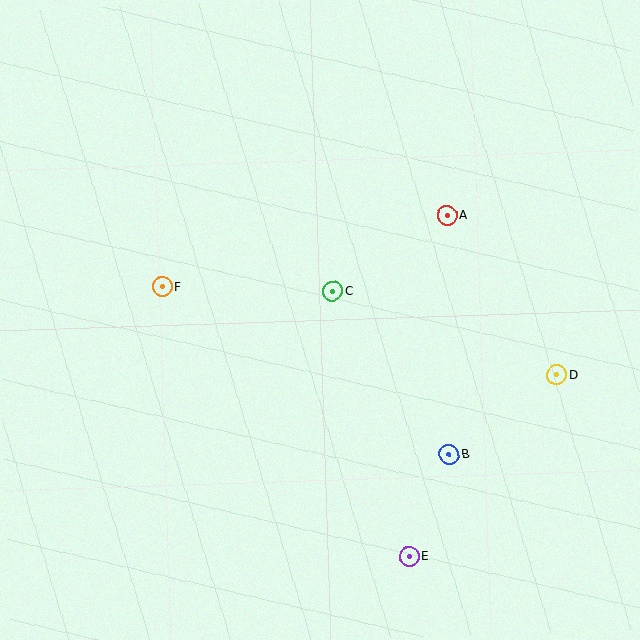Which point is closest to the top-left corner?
Point F is closest to the top-left corner.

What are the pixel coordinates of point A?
Point A is at (447, 215).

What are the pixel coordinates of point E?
Point E is at (409, 556).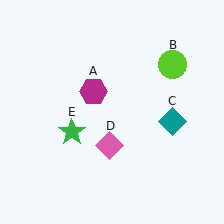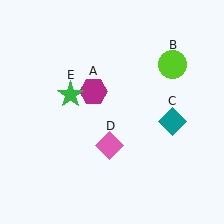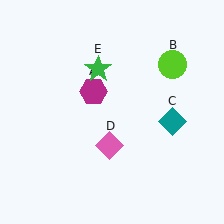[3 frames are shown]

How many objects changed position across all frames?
1 object changed position: green star (object E).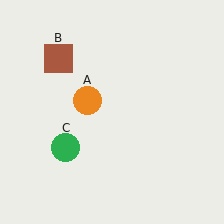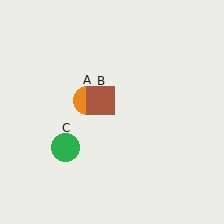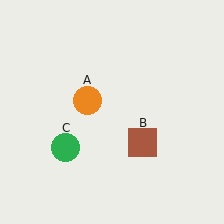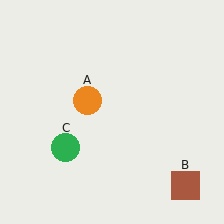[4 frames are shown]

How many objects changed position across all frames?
1 object changed position: brown square (object B).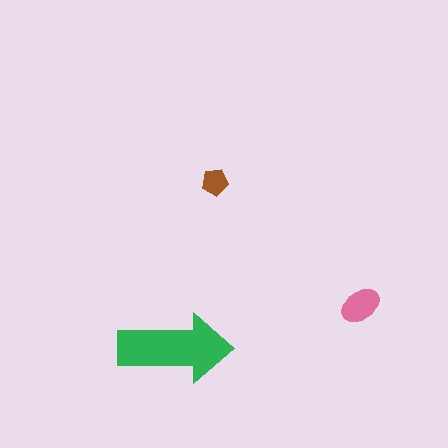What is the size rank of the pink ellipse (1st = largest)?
2nd.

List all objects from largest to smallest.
The green arrow, the pink ellipse, the brown pentagon.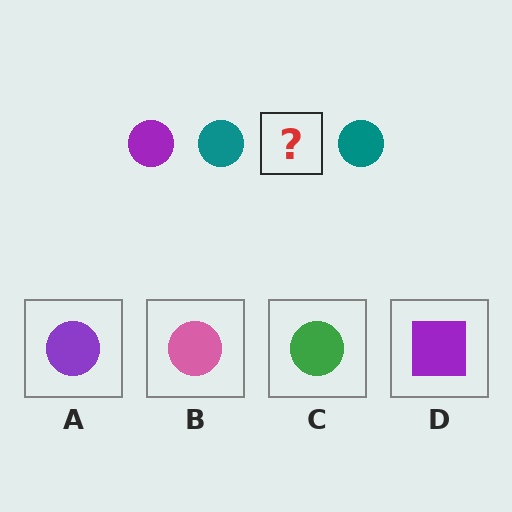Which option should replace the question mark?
Option A.